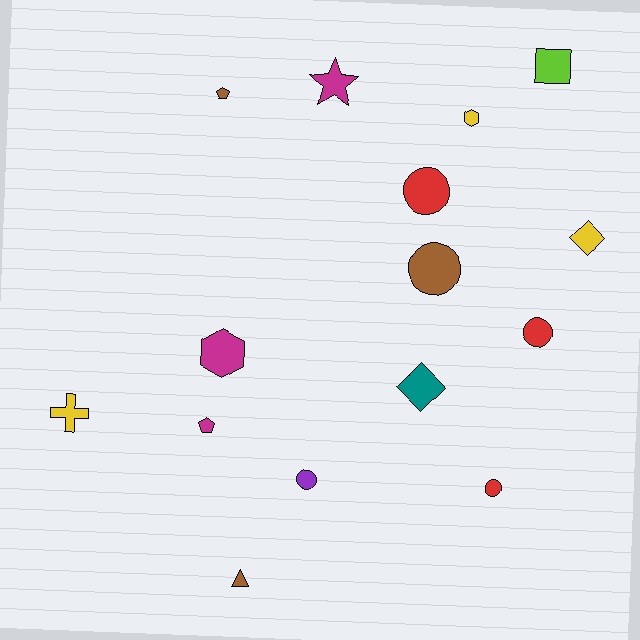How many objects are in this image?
There are 15 objects.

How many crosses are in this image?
There is 1 cross.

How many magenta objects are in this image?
There are 3 magenta objects.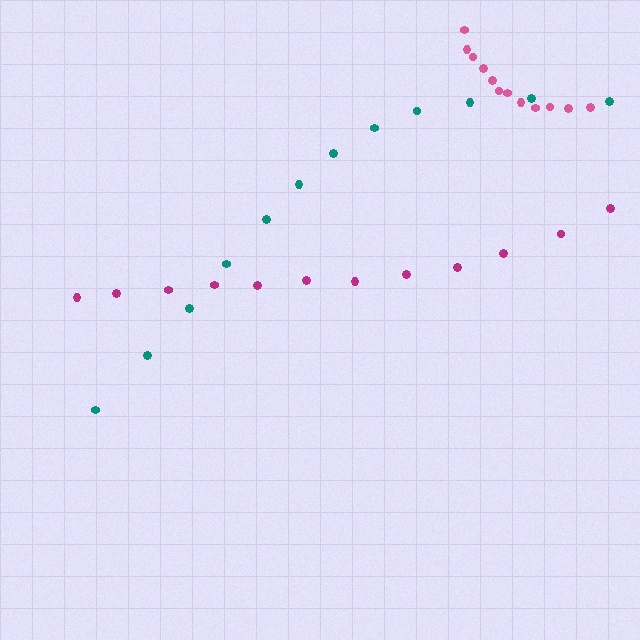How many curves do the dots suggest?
There are 3 distinct paths.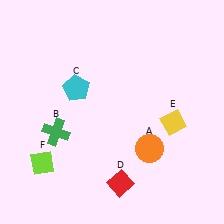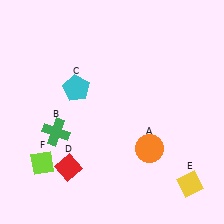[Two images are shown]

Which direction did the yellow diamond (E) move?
The yellow diamond (E) moved down.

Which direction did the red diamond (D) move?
The red diamond (D) moved left.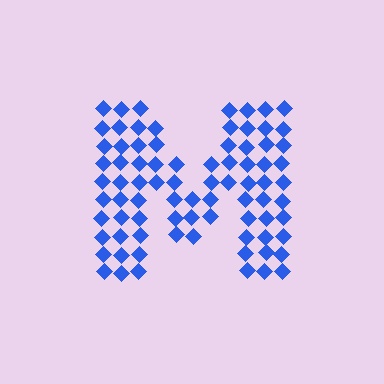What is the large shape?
The large shape is the letter M.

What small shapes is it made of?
It is made of small diamonds.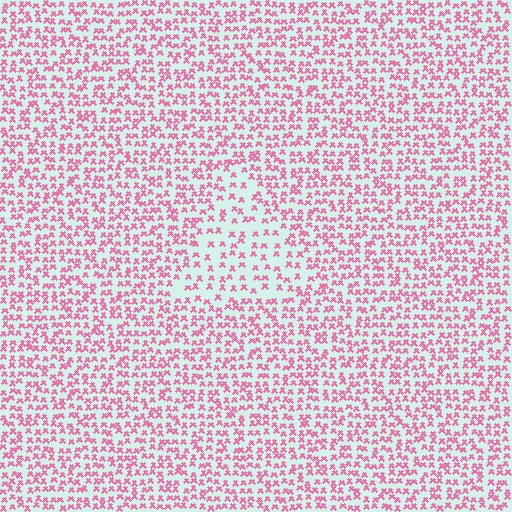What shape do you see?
I see a triangle.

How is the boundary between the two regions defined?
The boundary is defined by a change in element density (approximately 1.9x ratio). All elements are the same color, size, and shape.